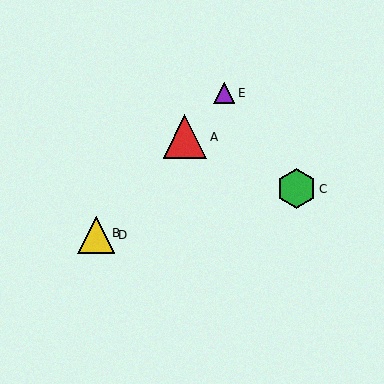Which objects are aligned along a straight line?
Objects A, B, D, E are aligned along a straight line.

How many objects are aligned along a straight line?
4 objects (A, B, D, E) are aligned along a straight line.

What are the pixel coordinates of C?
Object C is at (297, 189).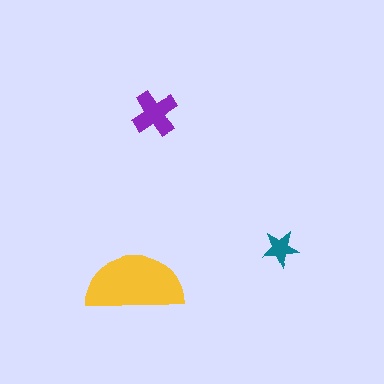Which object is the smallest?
The teal star.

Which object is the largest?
The yellow semicircle.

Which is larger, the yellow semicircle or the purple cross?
The yellow semicircle.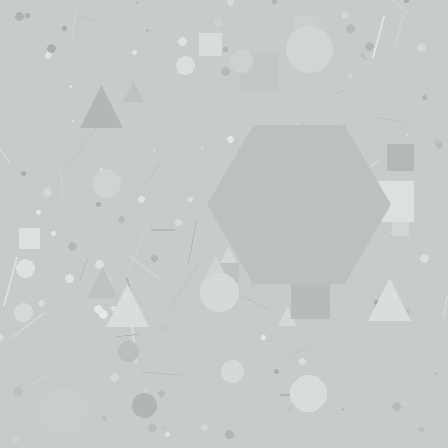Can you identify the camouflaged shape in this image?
The camouflaged shape is a hexagon.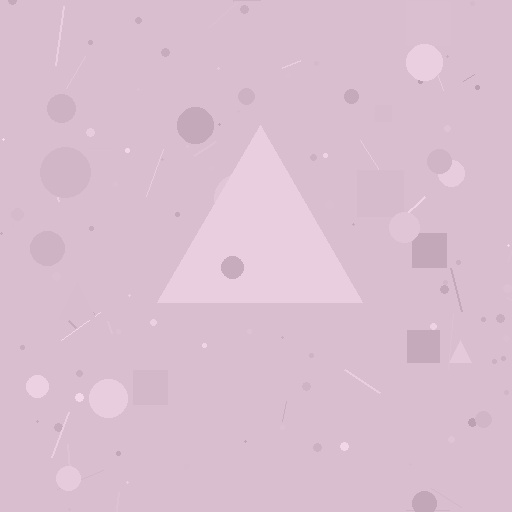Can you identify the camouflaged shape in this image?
The camouflaged shape is a triangle.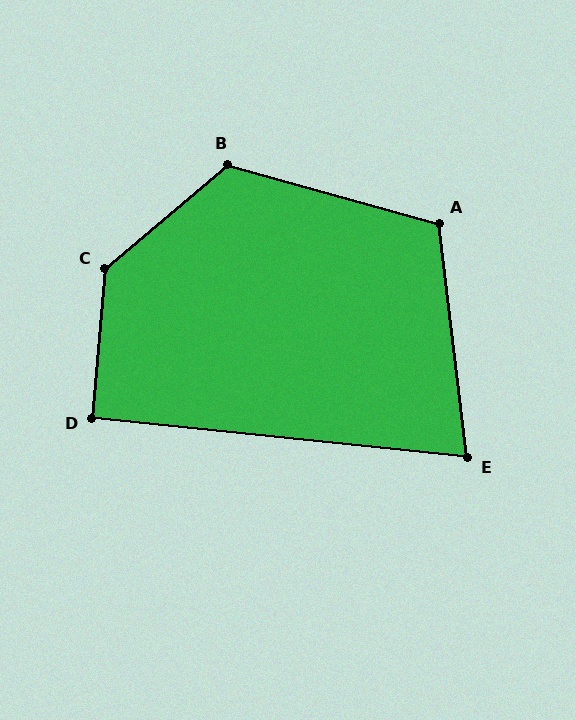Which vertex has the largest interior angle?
C, at approximately 135 degrees.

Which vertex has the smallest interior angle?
E, at approximately 77 degrees.